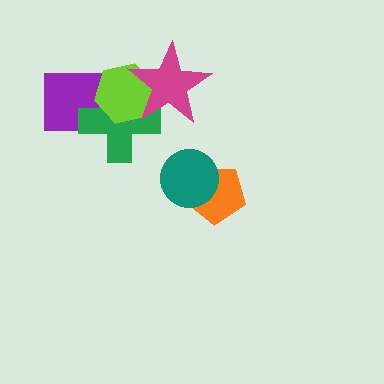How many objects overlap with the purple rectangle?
3 objects overlap with the purple rectangle.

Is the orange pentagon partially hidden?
Yes, it is partially covered by another shape.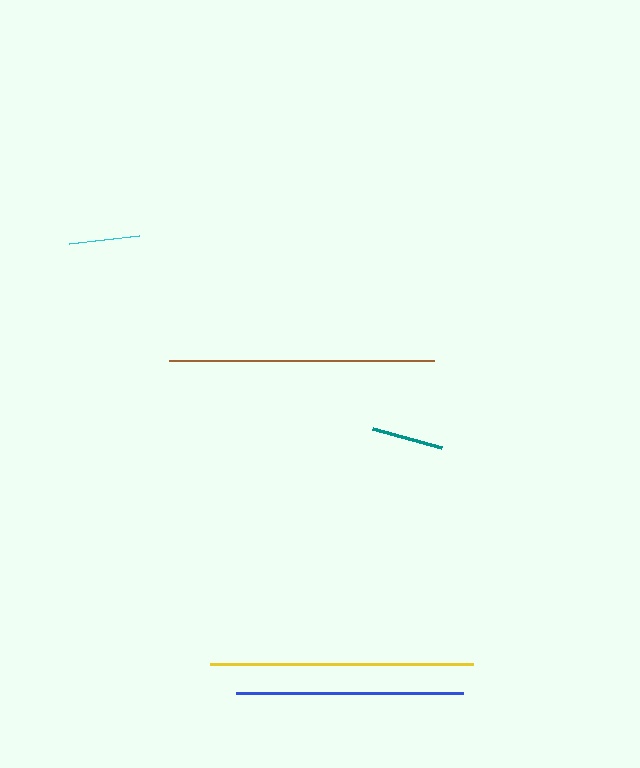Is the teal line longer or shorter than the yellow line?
The yellow line is longer than the teal line.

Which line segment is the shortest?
The cyan line is the shortest at approximately 71 pixels.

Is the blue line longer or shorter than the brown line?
The brown line is longer than the blue line.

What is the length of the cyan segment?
The cyan segment is approximately 71 pixels long.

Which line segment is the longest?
The brown line is the longest at approximately 264 pixels.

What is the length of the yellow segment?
The yellow segment is approximately 263 pixels long.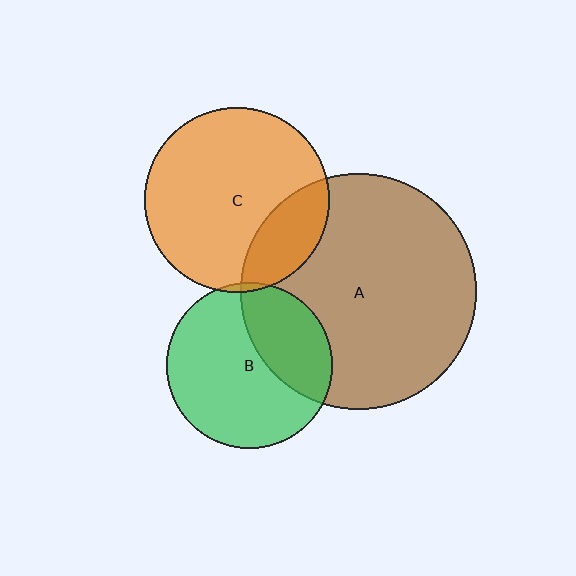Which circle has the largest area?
Circle A (brown).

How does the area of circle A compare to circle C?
Approximately 1.6 times.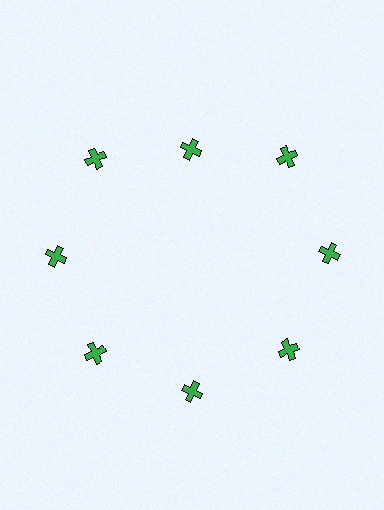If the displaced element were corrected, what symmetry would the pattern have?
It would have 8-fold rotational symmetry — the pattern would map onto itself every 45 degrees.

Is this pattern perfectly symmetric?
No. The 8 green crosses are arranged in a ring, but one element near the 12 o'clock position is pulled inward toward the center, breaking the 8-fold rotational symmetry.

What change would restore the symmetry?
The symmetry would be restored by moving it outward, back onto the ring so that all 8 crosses sit at equal angles and equal distance from the center.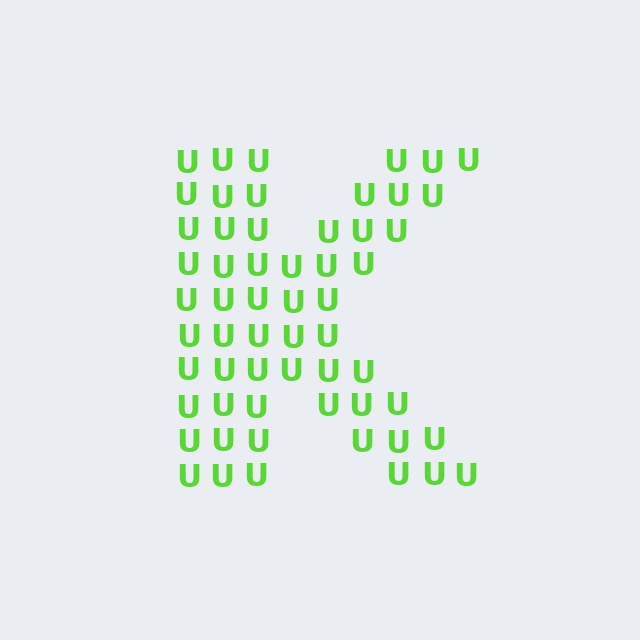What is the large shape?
The large shape is the letter K.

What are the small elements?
The small elements are letter U's.